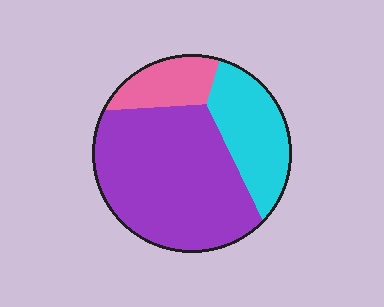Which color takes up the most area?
Purple, at roughly 60%.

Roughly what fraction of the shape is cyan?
Cyan covers 25% of the shape.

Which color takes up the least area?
Pink, at roughly 15%.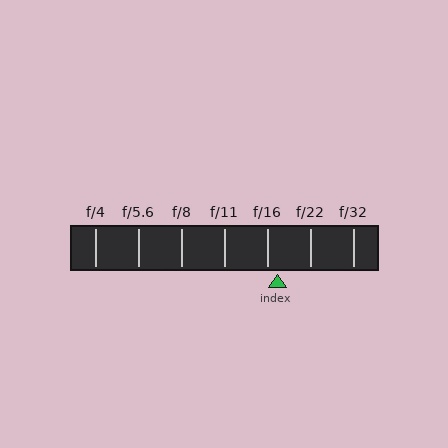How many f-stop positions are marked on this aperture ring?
There are 7 f-stop positions marked.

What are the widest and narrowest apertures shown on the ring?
The widest aperture shown is f/4 and the narrowest is f/32.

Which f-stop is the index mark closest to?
The index mark is closest to f/16.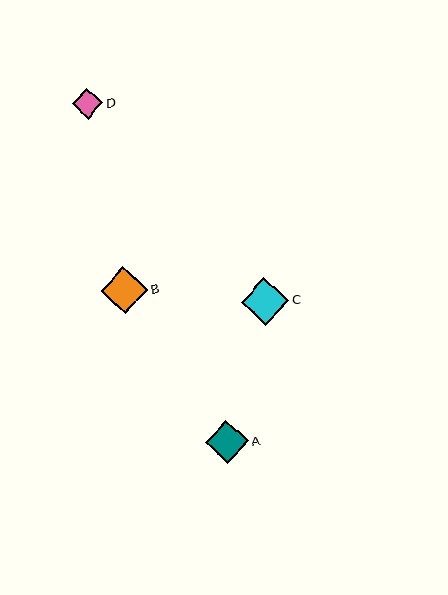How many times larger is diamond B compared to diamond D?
Diamond B is approximately 1.5 times the size of diamond D.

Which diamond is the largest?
Diamond C is the largest with a size of approximately 47 pixels.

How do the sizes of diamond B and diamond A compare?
Diamond B and diamond A are approximately the same size.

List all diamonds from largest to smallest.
From largest to smallest: C, B, A, D.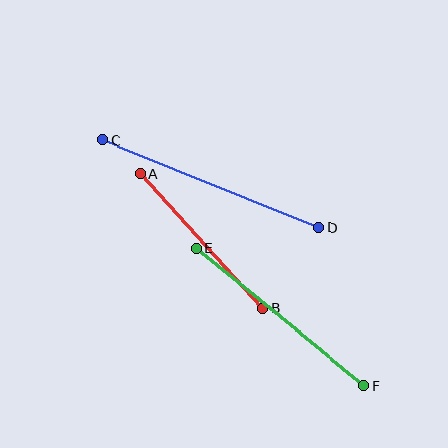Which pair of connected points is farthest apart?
Points C and D are farthest apart.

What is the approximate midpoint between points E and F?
The midpoint is at approximately (280, 317) pixels.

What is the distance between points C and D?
The distance is approximately 233 pixels.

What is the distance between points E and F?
The distance is approximately 217 pixels.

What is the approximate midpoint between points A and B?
The midpoint is at approximately (201, 241) pixels.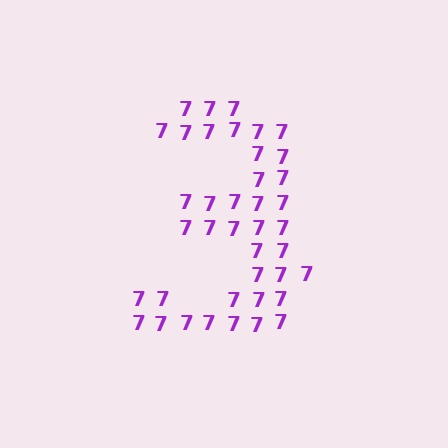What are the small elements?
The small elements are digit 7's.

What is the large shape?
The large shape is the digit 3.